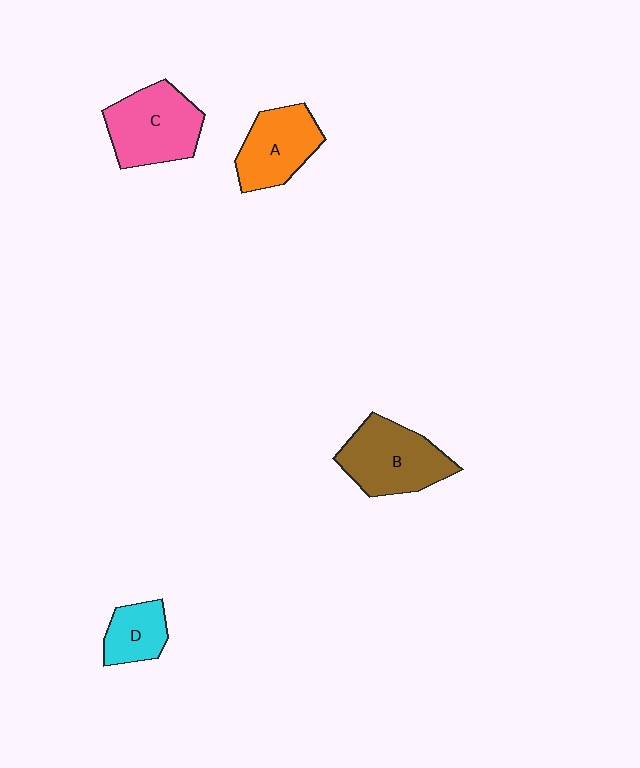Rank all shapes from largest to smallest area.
From largest to smallest: B (brown), C (pink), A (orange), D (cyan).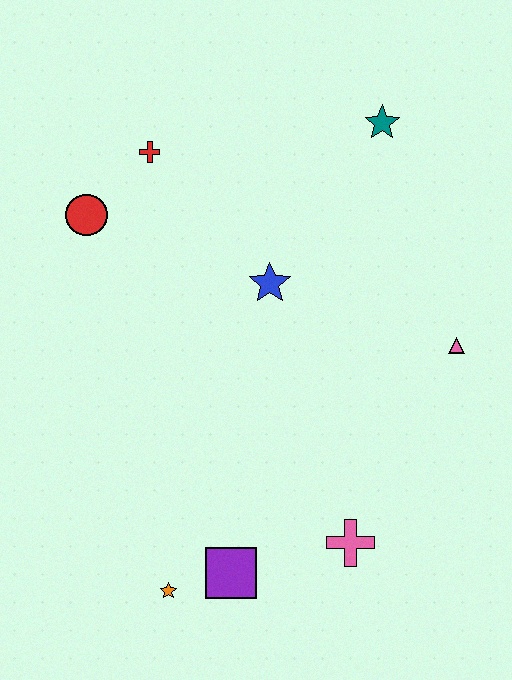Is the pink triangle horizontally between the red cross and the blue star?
No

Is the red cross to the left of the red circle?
No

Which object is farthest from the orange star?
The teal star is farthest from the orange star.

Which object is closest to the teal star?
The blue star is closest to the teal star.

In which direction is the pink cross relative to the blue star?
The pink cross is below the blue star.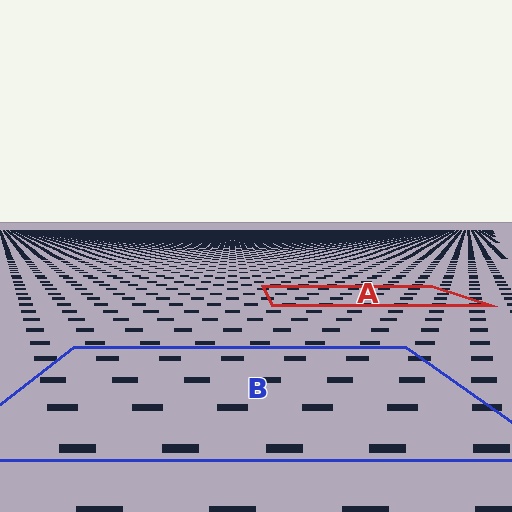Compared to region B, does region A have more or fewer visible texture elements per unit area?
Region A has more texture elements per unit area — they are packed more densely because it is farther away.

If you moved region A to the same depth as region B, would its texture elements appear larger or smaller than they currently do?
They would appear larger. At a closer depth, the same texture elements are projected at a bigger on-screen size.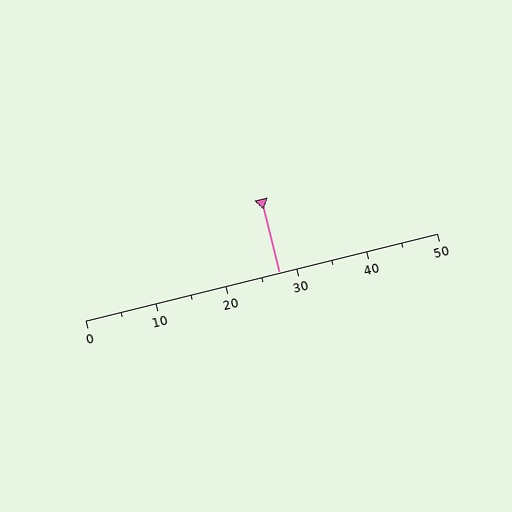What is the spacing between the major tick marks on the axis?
The major ticks are spaced 10 apart.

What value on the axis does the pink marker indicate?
The marker indicates approximately 27.5.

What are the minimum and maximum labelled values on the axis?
The axis runs from 0 to 50.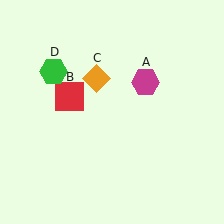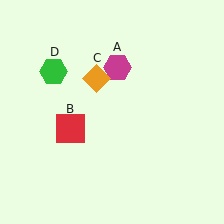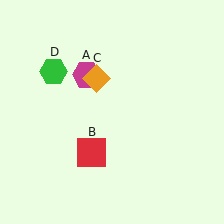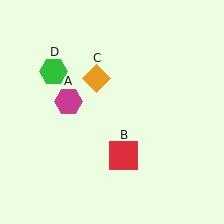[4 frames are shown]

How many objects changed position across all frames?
2 objects changed position: magenta hexagon (object A), red square (object B).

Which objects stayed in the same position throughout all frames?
Orange diamond (object C) and green hexagon (object D) remained stationary.